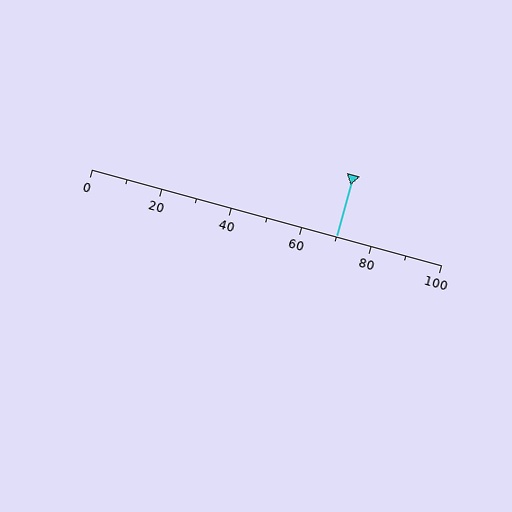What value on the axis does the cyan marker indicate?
The marker indicates approximately 70.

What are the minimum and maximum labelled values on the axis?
The axis runs from 0 to 100.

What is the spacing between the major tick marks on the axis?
The major ticks are spaced 20 apart.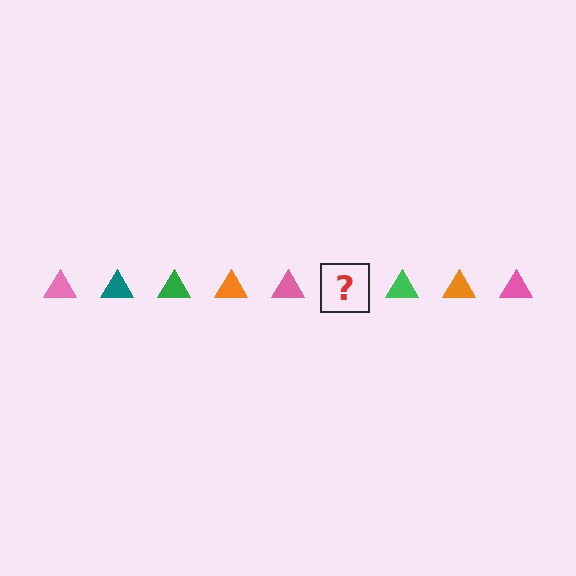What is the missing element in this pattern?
The missing element is a teal triangle.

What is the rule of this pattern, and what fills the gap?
The rule is that the pattern cycles through pink, teal, green, orange triangles. The gap should be filled with a teal triangle.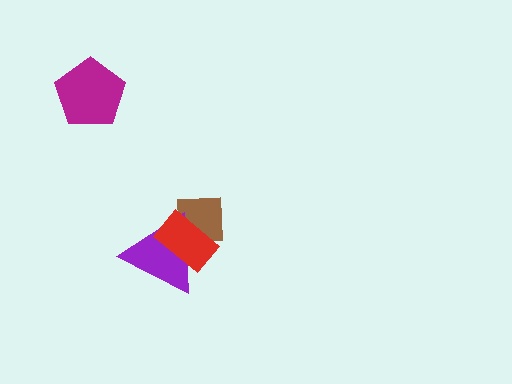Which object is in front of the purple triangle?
The red rectangle is in front of the purple triangle.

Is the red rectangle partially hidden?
No, no other shape covers it.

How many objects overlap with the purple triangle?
2 objects overlap with the purple triangle.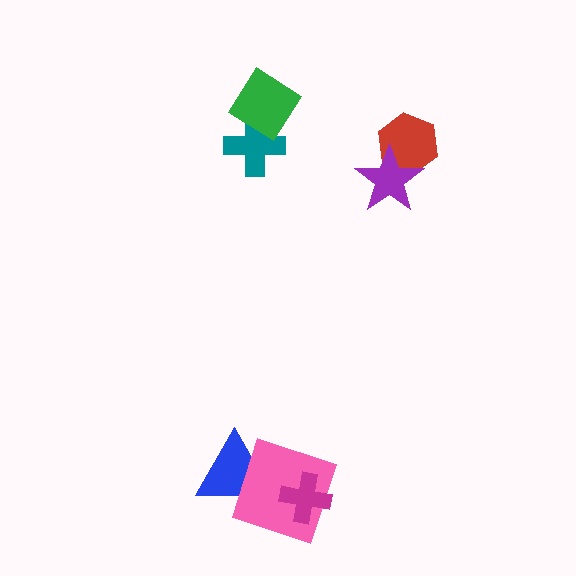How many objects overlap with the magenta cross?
1 object overlaps with the magenta cross.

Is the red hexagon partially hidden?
Yes, it is partially covered by another shape.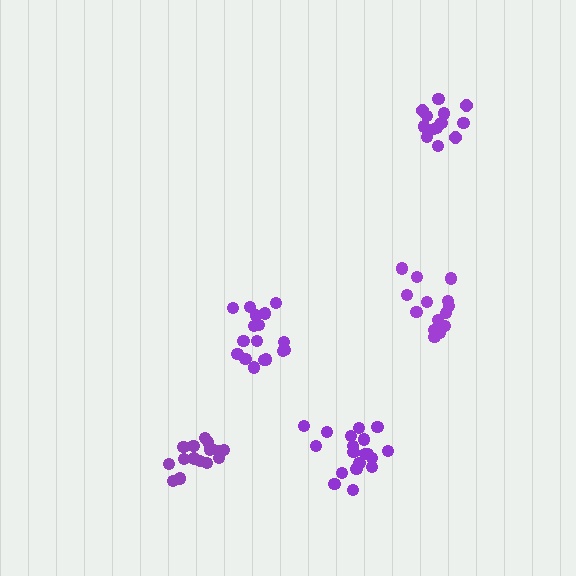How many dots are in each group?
Group 1: 18 dots, Group 2: 19 dots, Group 3: 17 dots, Group 4: 14 dots, Group 5: 14 dots (82 total).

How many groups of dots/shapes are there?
There are 5 groups.